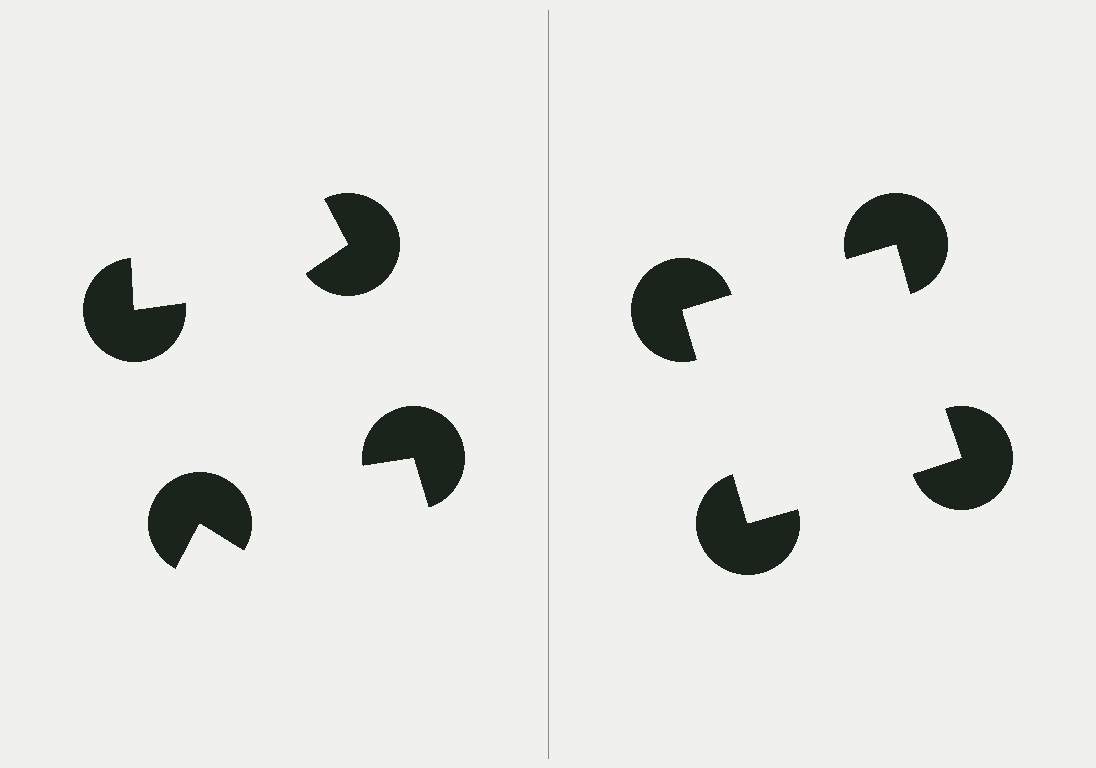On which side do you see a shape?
An illusory square appears on the right side. On the left side the wedge cuts are rotated, so no coherent shape forms.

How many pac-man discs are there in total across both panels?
8 — 4 on each side.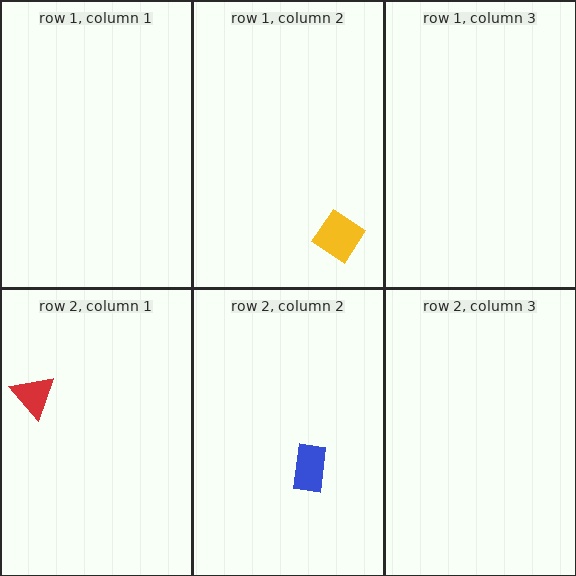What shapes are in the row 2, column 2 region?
The blue rectangle.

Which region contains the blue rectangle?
The row 2, column 2 region.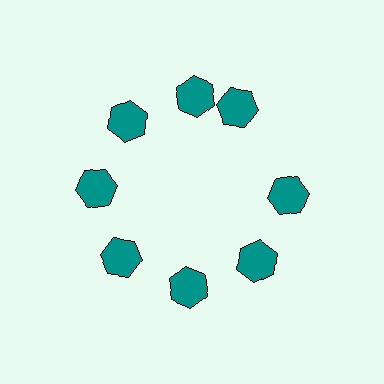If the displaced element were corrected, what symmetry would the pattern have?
It would have 8-fold rotational symmetry — the pattern would map onto itself every 45 degrees.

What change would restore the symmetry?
The symmetry would be restored by rotating it back into even spacing with its neighbors so that all 8 hexagons sit at equal angles and equal distance from the center.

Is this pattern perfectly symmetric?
No. The 8 teal hexagons are arranged in a ring, but one element near the 2 o'clock position is rotated out of alignment along the ring, breaking the 8-fold rotational symmetry.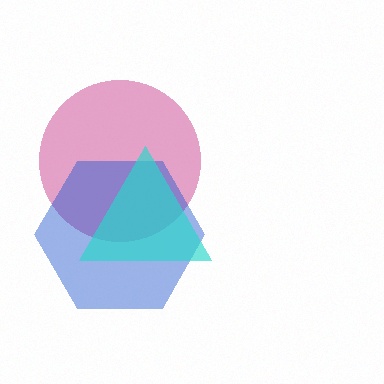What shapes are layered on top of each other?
The layered shapes are: a magenta circle, a blue hexagon, a cyan triangle.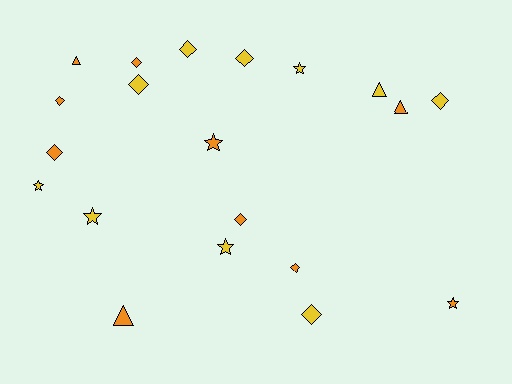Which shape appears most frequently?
Diamond, with 10 objects.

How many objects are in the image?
There are 20 objects.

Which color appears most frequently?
Orange, with 10 objects.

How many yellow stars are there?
There are 4 yellow stars.